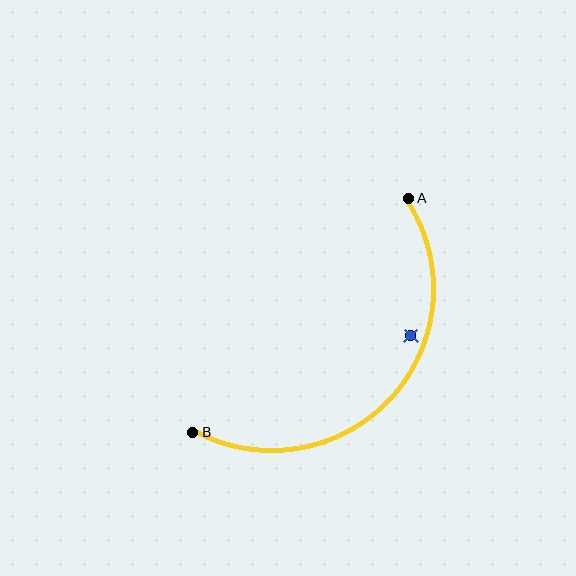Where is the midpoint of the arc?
The arc midpoint is the point on the curve farthest from the straight line joining A and B. It sits below and to the right of that line.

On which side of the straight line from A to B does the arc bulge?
The arc bulges below and to the right of the straight line connecting A and B.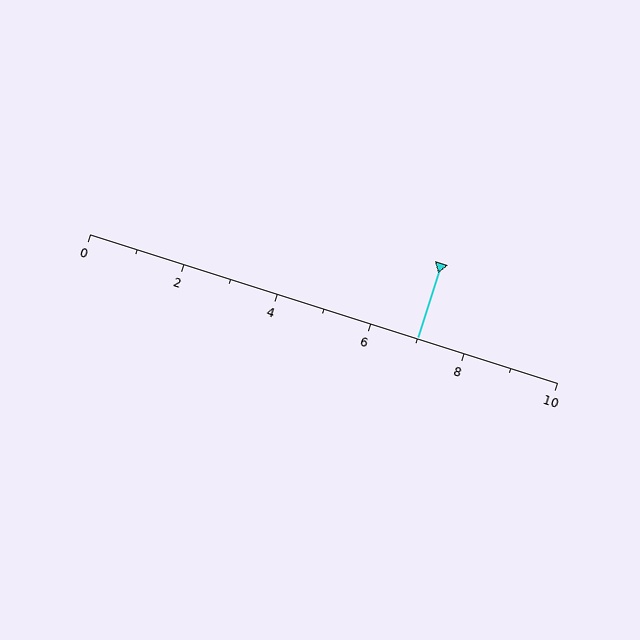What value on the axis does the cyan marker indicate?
The marker indicates approximately 7.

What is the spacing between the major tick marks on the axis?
The major ticks are spaced 2 apart.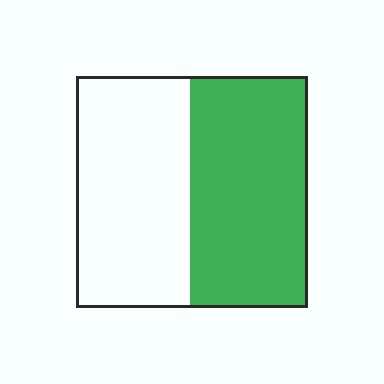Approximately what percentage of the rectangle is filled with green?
Approximately 50%.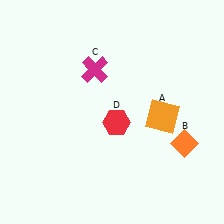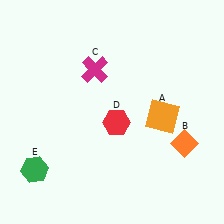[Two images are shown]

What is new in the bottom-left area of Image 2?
A green hexagon (E) was added in the bottom-left area of Image 2.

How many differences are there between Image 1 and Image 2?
There is 1 difference between the two images.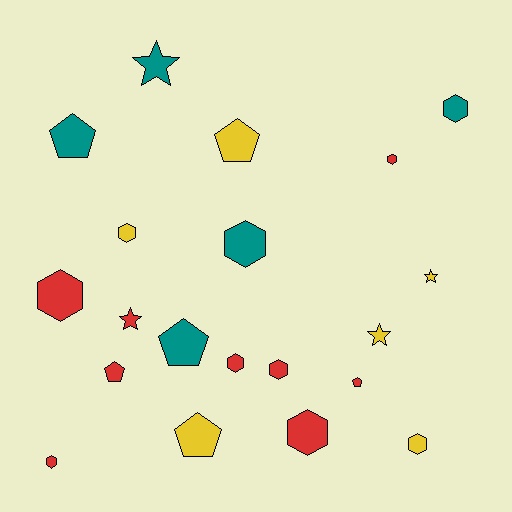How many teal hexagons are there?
There are 2 teal hexagons.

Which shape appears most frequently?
Hexagon, with 10 objects.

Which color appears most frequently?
Red, with 9 objects.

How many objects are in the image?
There are 20 objects.